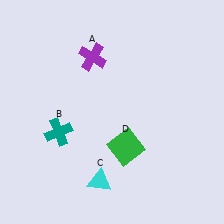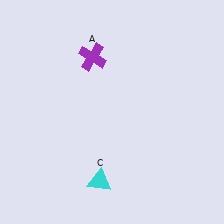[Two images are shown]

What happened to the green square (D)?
The green square (D) was removed in Image 2. It was in the bottom-right area of Image 1.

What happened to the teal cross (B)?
The teal cross (B) was removed in Image 2. It was in the bottom-left area of Image 1.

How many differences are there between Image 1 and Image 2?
There are 2 differences between the two images.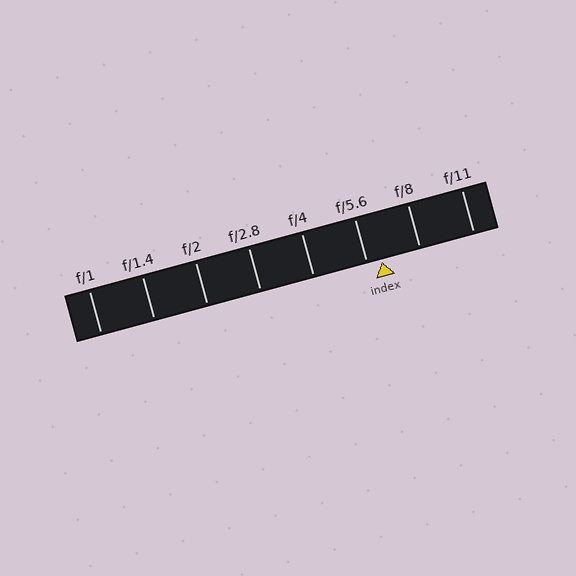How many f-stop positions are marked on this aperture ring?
There are 8 f-stop positions marked.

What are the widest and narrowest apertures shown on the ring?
The widest aperture shown is f/1 and the narrowest is f/11.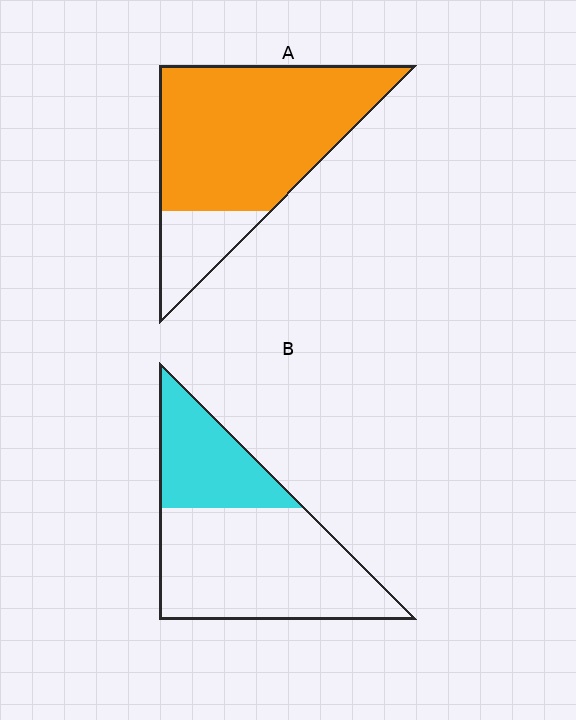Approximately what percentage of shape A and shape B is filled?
A is approximately 80% and B is approximately 30%.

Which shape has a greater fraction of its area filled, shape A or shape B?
Shape A.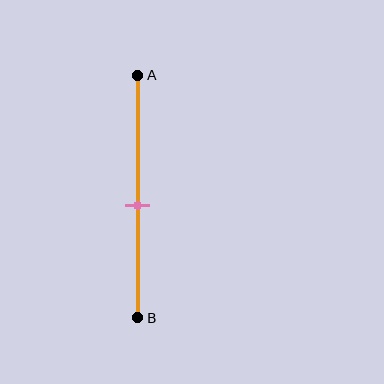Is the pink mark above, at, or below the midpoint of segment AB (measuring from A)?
The pink mark is below the midpoint of segment AB.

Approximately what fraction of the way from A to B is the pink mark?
The pink mark is approximately 55% of the way from A to B.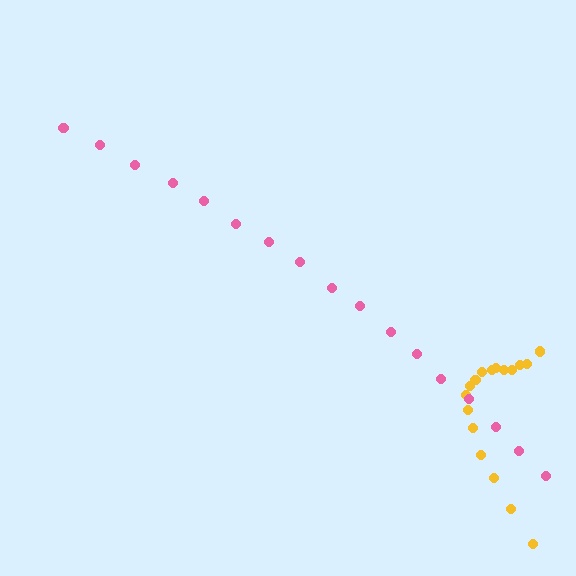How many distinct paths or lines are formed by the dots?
There are 2 distinct paths.